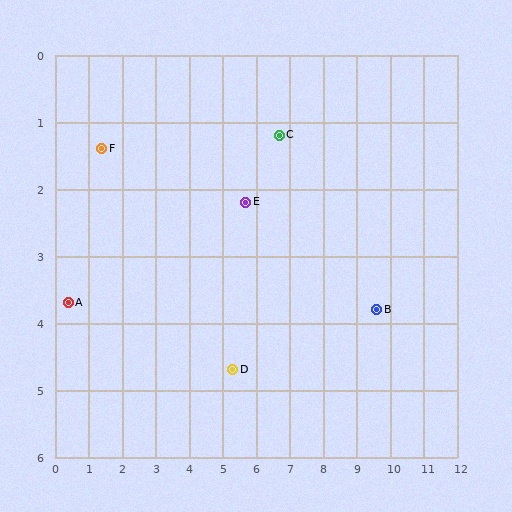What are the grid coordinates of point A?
Point A is at approximately (0.4, 3.7).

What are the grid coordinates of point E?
Point E is at approximately (5.7, 2.2).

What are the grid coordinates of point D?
Point D is at approximately (5.3, 4.7).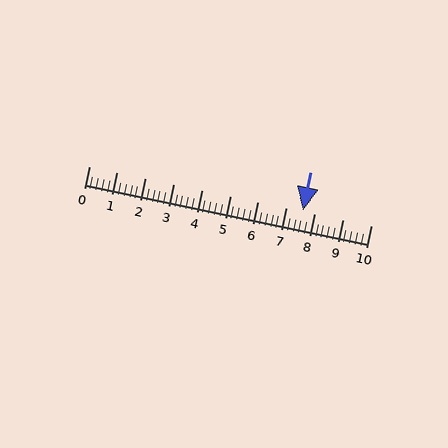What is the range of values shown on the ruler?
The ruler shows values from 0 to 10.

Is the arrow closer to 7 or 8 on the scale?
The arrow is closer to 8.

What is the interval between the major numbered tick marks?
The major tick marks are spaced 1 units apart.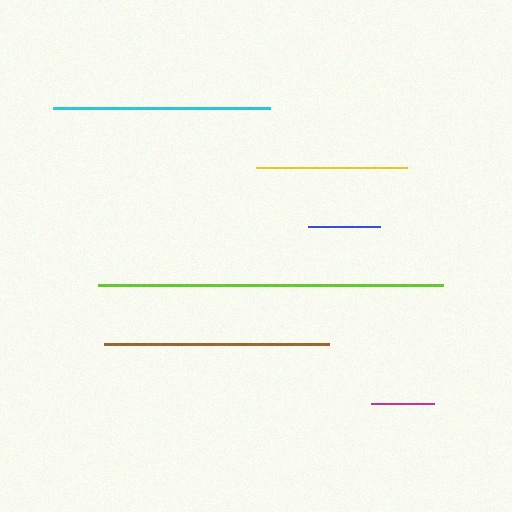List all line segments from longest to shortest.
From longest to shortest: lime, brown, cyan, yellow, blue, magenta.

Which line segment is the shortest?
The magenta line is the shortest at approximately 63 pixels.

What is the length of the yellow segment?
The yellow segment is approximately 151 pixels long.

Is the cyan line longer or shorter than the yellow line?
The cyan line is longer than the yellow line.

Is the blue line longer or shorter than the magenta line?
The blue line is longer than the magenta line.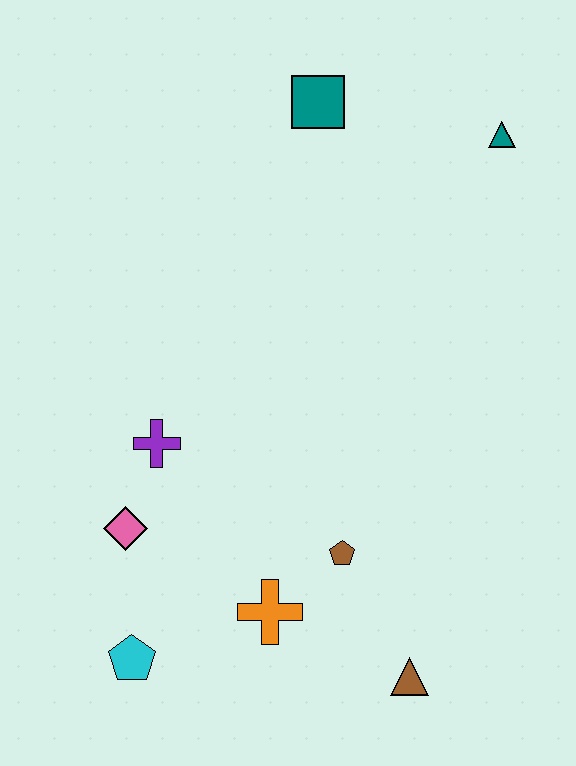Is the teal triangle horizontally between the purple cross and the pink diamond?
No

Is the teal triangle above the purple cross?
Yes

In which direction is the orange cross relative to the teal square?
The orange cross is below the teal square.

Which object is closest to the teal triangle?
The teal square is closest to the teal triangle.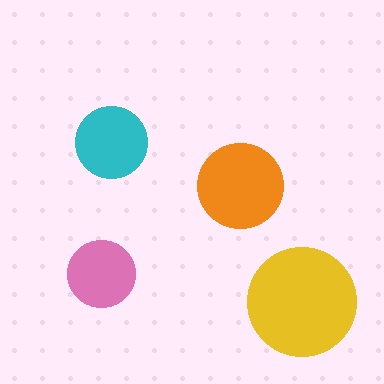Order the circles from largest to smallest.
the yellow one, the orange one, the cyan one, the pink one.